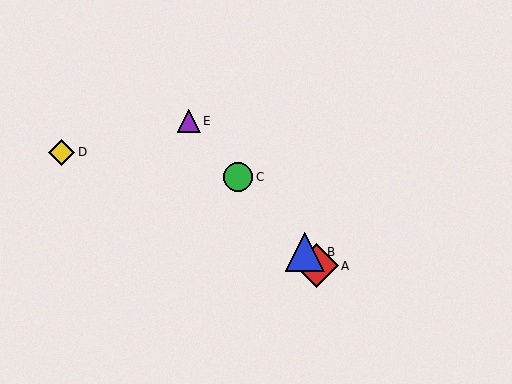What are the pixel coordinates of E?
Object E is at (189, 121).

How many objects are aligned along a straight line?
4 objects (A, B, C, E) are aligned along a straight line.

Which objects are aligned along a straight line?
Objects A, B, C, E are aligned along a straight line.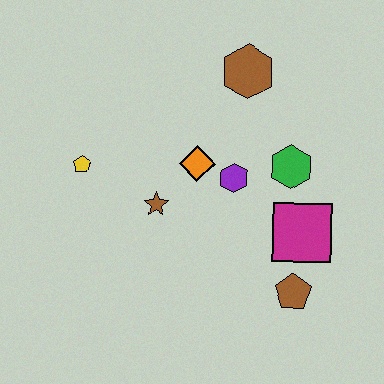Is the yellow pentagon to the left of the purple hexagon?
Yes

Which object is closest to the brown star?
The orange diamond is closest to the brown star.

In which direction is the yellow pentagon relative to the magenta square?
The yellow pentagon is to the left of the magenta square.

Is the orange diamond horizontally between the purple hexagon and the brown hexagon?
No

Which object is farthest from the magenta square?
The yellow pentagon is farthest from the magenta square.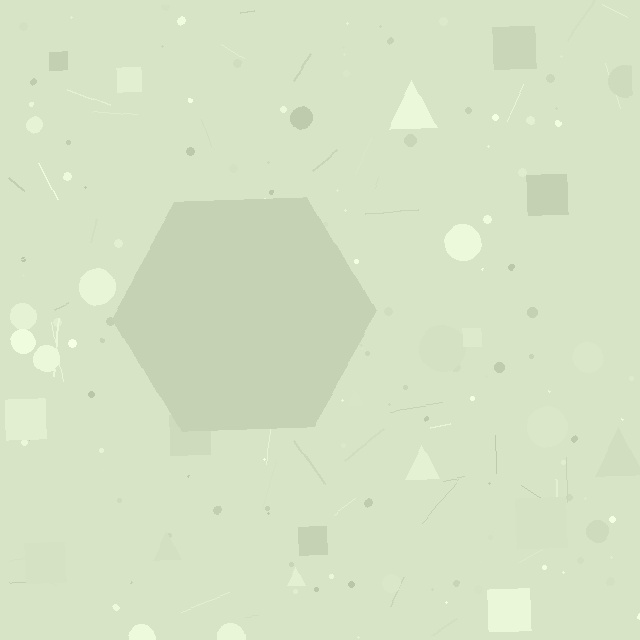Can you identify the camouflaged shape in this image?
The camouflaged shape is a hexagon.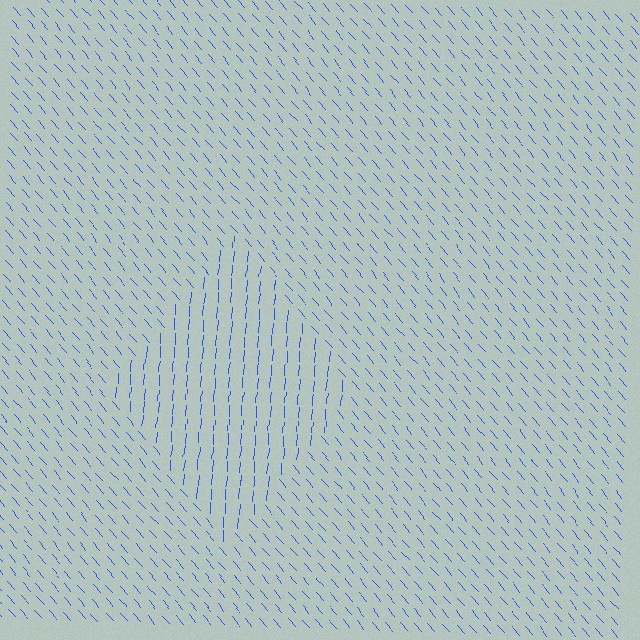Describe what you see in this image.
The image is filled with small blue line segments. A diamond region in the image has lines oriented differently from the surrounding lines, creating a visible texture boundary.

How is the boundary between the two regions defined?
The boundary is defined purely by a change in line orientation (approximately 45 degrees difference). All lines are the same color and thickness.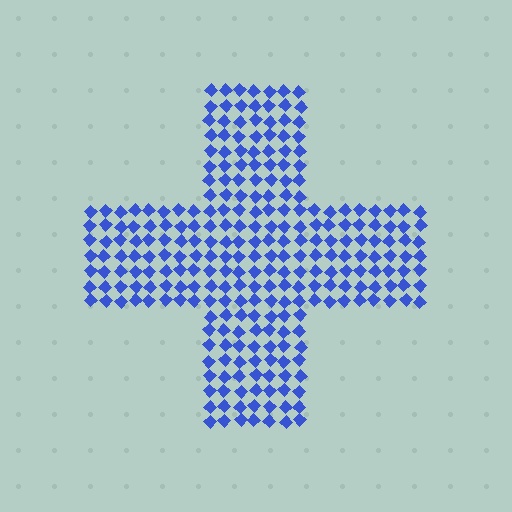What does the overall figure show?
The overall figure shows a cross.